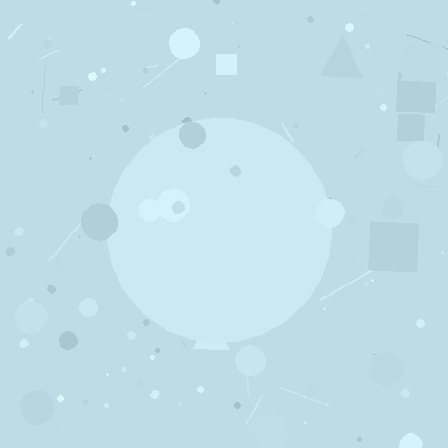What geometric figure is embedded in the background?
A circle is embedded in the background.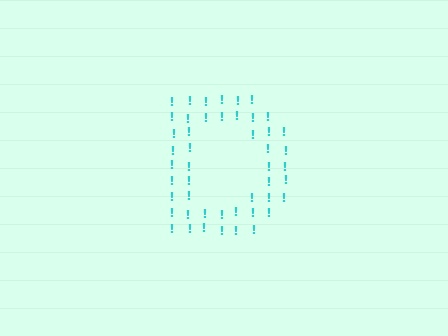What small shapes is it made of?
It is made of small exclamation marks.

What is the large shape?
The large shape is the letter D.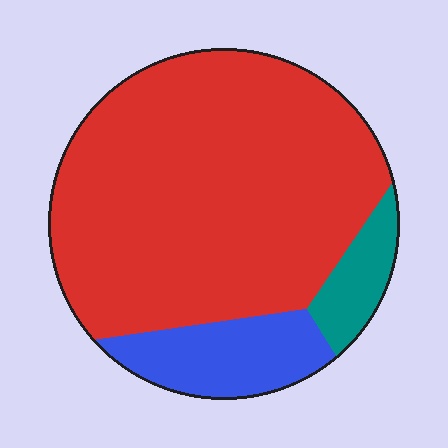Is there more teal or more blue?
Blue.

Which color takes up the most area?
Red, at roughly 75%.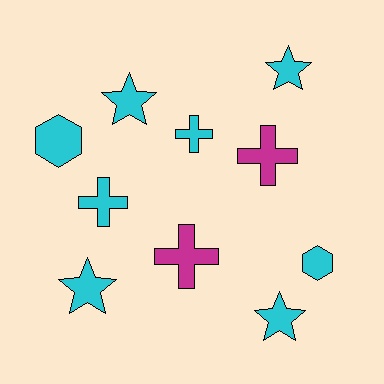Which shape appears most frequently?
Star, with 4 objects.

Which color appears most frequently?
Cyan, with 8 objects.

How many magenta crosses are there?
There are 2 magenta crosses.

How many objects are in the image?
There are 10 objects.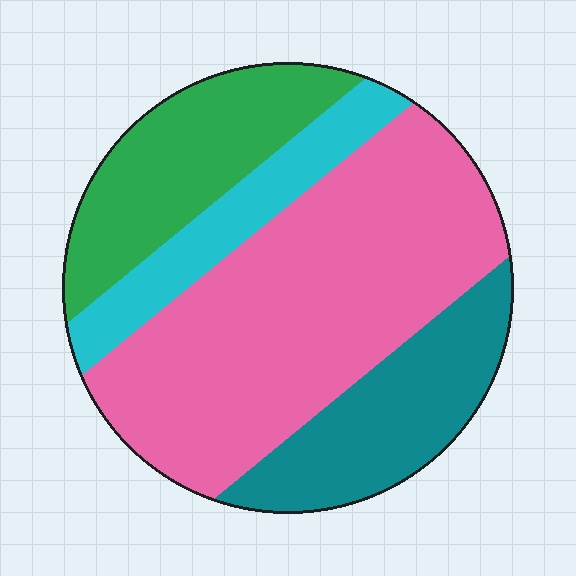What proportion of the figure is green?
Green covers roughly 20% of the figure.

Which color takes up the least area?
Cyan, at roughly 15%.